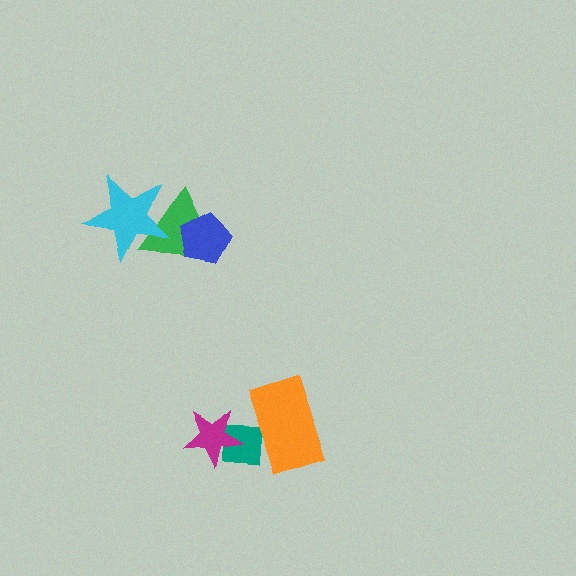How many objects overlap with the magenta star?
1 object overlaps with the magenta star.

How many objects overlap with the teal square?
2 objects overlap with the teal square.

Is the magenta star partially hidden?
No, no other shape covers it.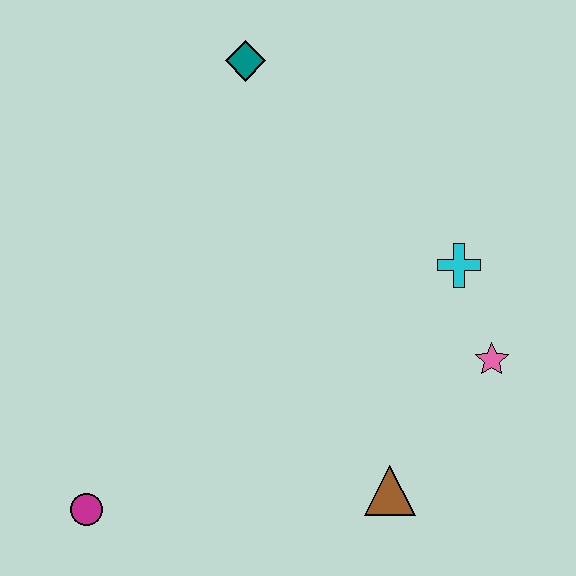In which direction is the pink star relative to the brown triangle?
The pink star is above the brown triangle.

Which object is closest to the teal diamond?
The cyan cross is closest to the teal diamond.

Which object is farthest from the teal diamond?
The magenta circle is farthest from the teal diamond.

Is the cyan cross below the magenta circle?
No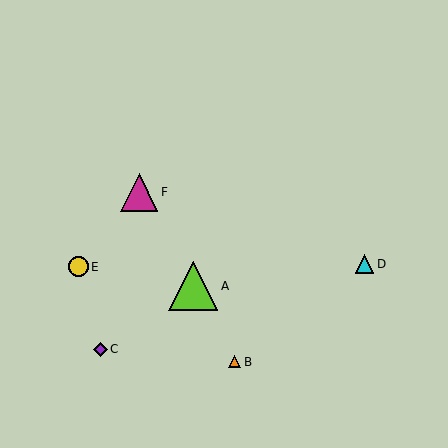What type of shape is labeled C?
Shape C is a purple diamond.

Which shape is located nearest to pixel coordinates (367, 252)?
The cyan triangle (labeled D) at (365, 264) is nearest to that location.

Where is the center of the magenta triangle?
The center of the magenta triangle is at (139, 192).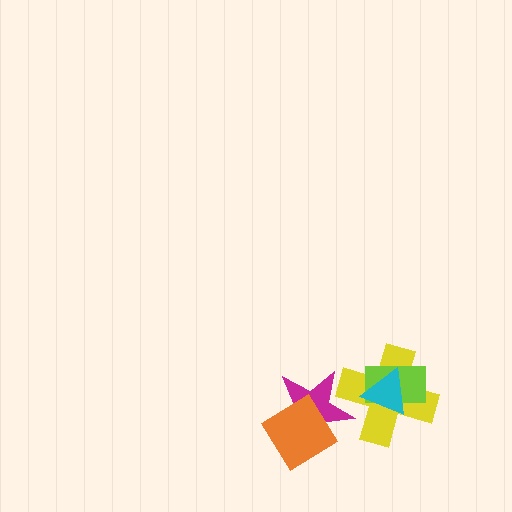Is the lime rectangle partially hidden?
Yes, it is partially covered by another shape.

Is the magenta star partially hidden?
Yes, it is partially covered by another shape.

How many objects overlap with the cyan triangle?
2 objects overlap with the cyan triangle.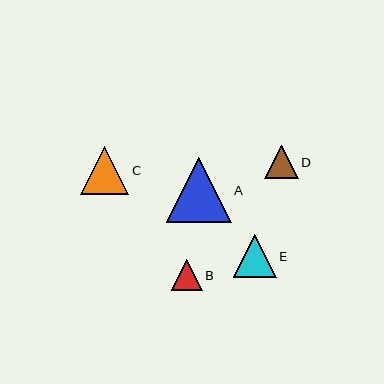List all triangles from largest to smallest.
From largest to smallest: A, C, E, D, B.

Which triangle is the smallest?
Triangle B is the smallest with a size of approximately 31 pixels.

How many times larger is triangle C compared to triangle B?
Triangle C is approximately 1.5 times the size of triangle B.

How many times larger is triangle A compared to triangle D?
Triangle A is approximately 1.9 times the size of triangle D.